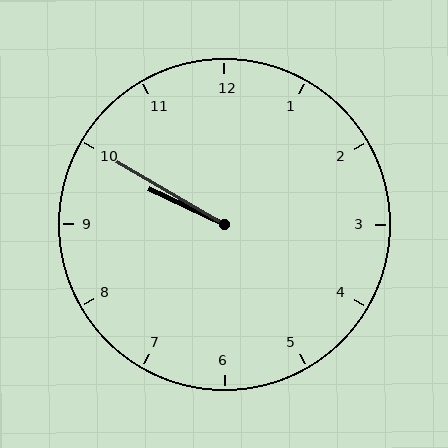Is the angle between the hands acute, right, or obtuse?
It is acute.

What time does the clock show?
9:50.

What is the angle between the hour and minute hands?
Approximately 5 degrees.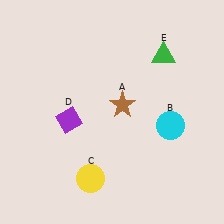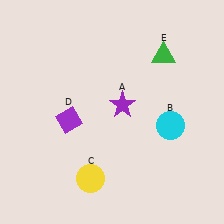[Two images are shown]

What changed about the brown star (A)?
In Image 1, A is brown. In Image 2, it changed to purple.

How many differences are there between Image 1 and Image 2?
There is 1 difference between the two images.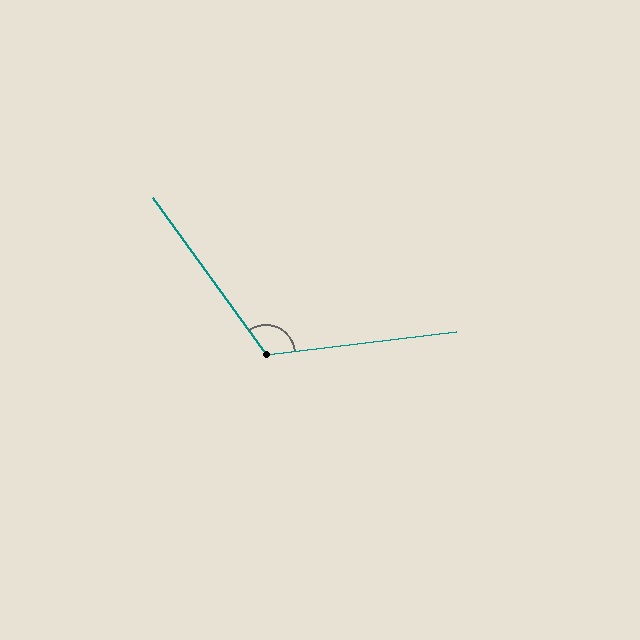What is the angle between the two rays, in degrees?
Approximately 119 degrees.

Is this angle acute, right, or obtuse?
It is obtuse.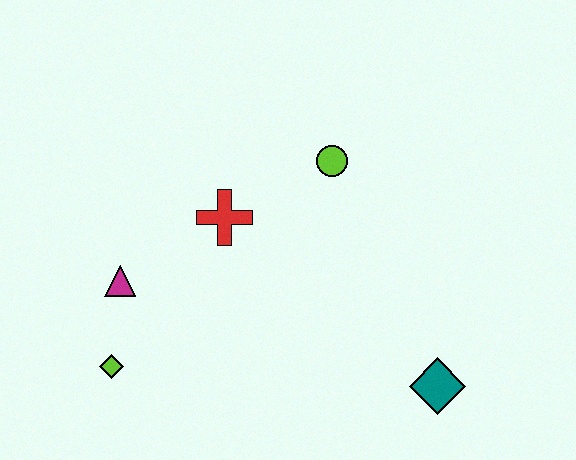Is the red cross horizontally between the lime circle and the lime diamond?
Yes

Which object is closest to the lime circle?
The red cross is closest to the lime circle.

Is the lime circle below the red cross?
No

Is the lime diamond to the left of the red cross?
Yes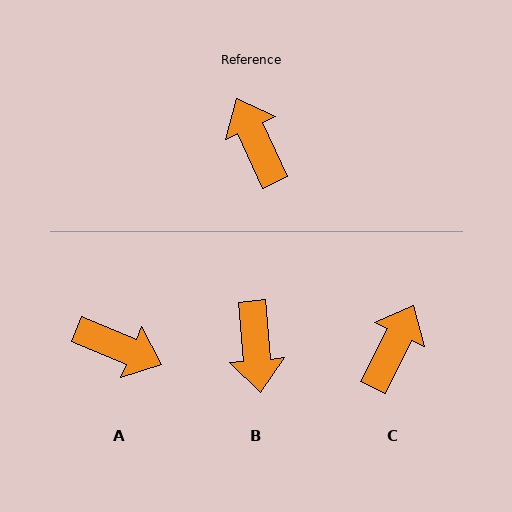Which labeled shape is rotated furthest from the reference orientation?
B, about 161 degrees away.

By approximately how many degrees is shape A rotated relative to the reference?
Approximately 137 degrees clockwise.